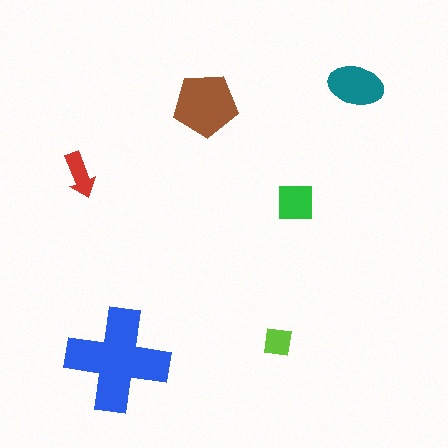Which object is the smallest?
The lime square.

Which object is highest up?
The teal ellipse is topmost.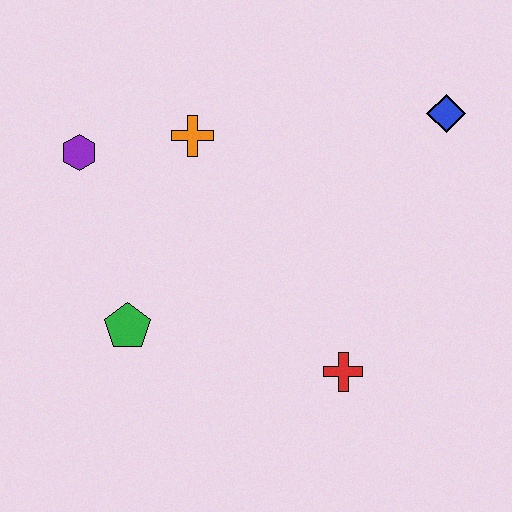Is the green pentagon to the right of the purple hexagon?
Yes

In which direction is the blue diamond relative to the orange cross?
The blue diamond is to the right of the orange cross.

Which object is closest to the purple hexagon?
The orange cross is closest to the purple hexagon.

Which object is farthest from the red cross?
The purple hexagon is farthest from the red cross.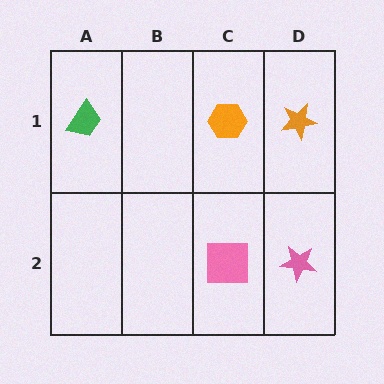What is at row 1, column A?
A green trapezoid.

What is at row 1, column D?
An orange star.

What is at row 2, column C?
A pink square.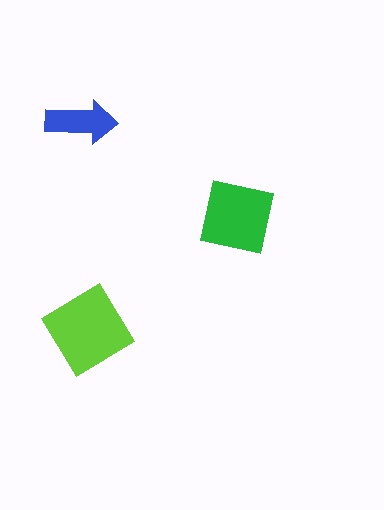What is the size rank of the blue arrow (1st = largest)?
3rd.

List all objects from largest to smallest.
The lime diamond, the green square, the blue arrow.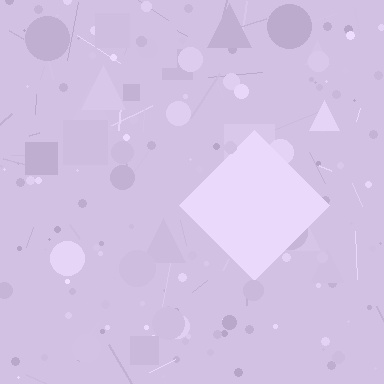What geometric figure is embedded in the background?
A diamond is embedded in the background.